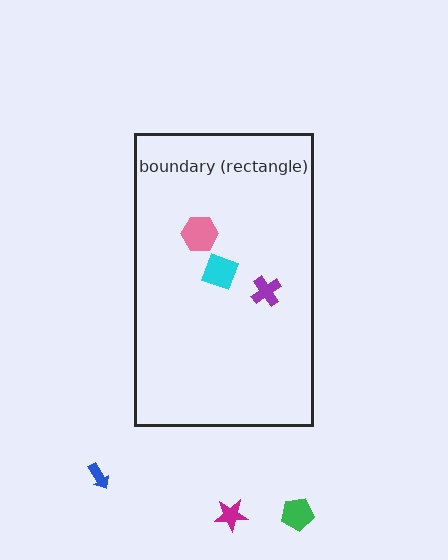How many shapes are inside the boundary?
3 inside, 3 outside.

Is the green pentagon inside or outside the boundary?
Outside.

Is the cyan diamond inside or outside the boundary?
Inside.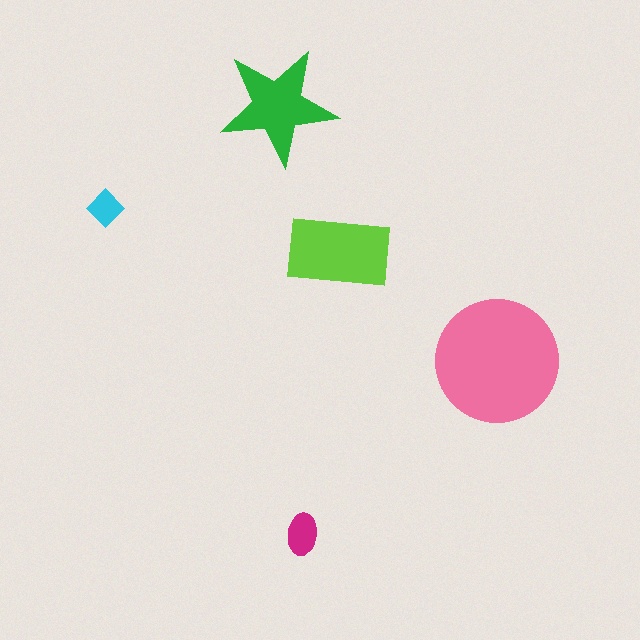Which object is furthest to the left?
The cyan diamond is leftmost.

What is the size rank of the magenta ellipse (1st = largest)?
4th.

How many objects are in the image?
There are 5 objects in the image.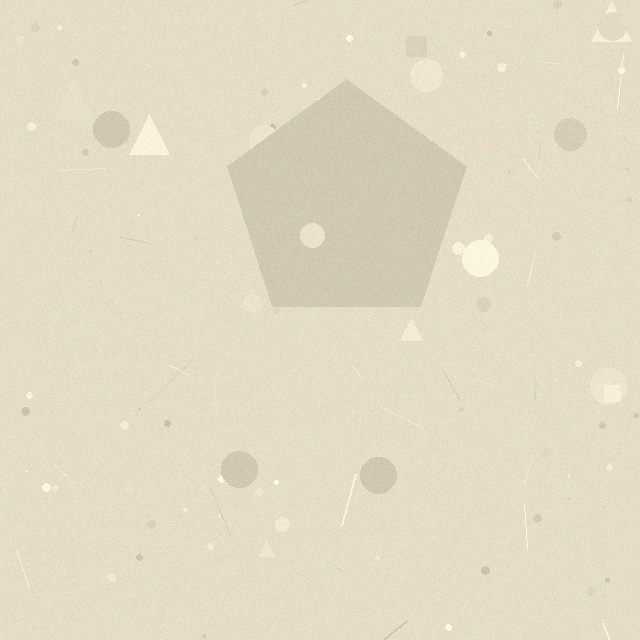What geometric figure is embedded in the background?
A pentagon is embedded in the background.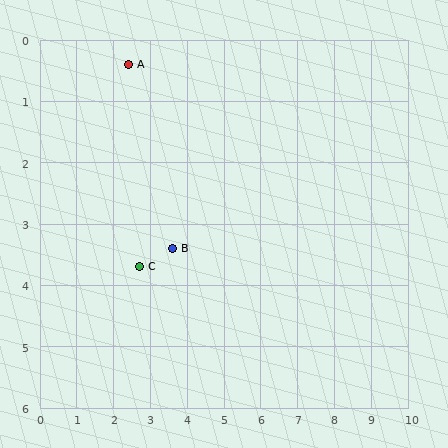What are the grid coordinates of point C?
Point C is at approximately (2.7, 3.7).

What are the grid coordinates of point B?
Point B is at approximately (3.6, 3.4).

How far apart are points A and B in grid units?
Points A and B are about 3.2 grid units apart.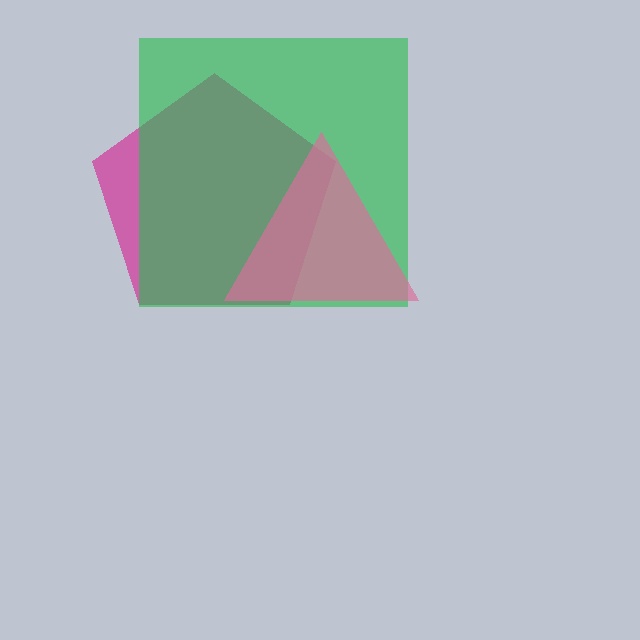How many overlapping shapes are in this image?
There are 3 overlapping shapes in the image.